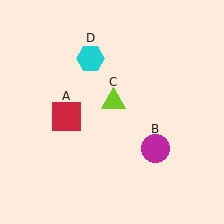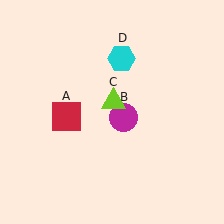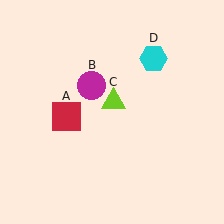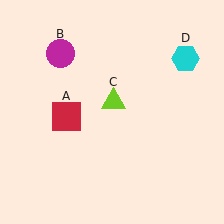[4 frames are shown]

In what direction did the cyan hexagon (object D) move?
The cyan hexagon (object D) moved right.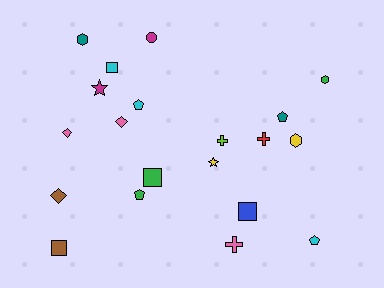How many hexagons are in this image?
There are 3 hexagons.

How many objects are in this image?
There are 20 objects.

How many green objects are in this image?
There are 3 green objects.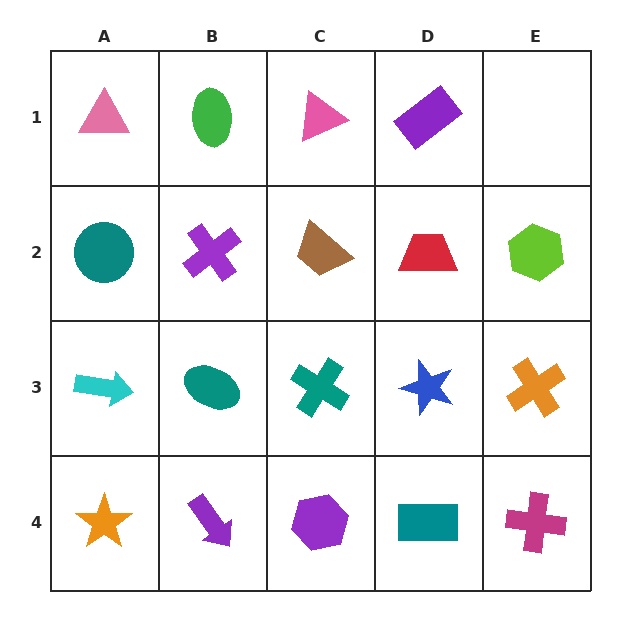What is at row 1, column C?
A pink triangle.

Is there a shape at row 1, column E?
No, that cell is empty.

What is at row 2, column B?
A purple cross.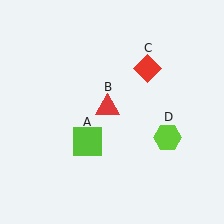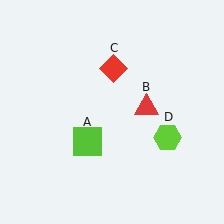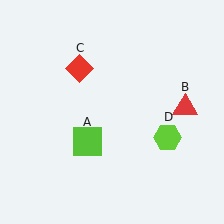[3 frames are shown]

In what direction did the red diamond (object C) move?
The red diamond (object C) moved left.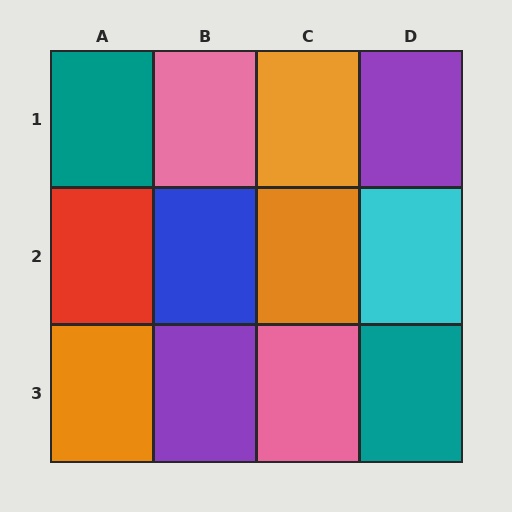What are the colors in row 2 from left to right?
Red, blue, orange, cyan.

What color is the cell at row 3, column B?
Purple.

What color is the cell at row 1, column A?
Teal.